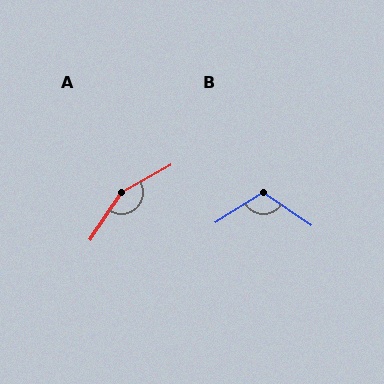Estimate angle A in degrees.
Approximately 153 degrees.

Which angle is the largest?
A, at approximately 153 degrees.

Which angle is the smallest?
B, at approximately 114 degrees.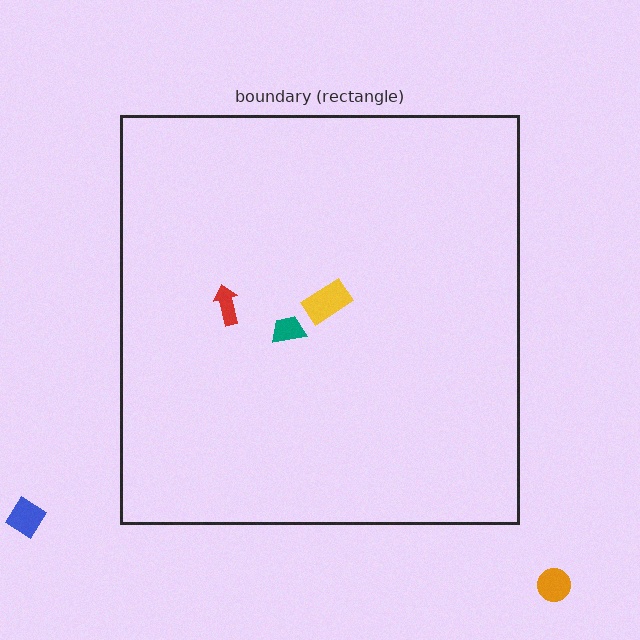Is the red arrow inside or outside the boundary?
Inside.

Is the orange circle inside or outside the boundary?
Outside.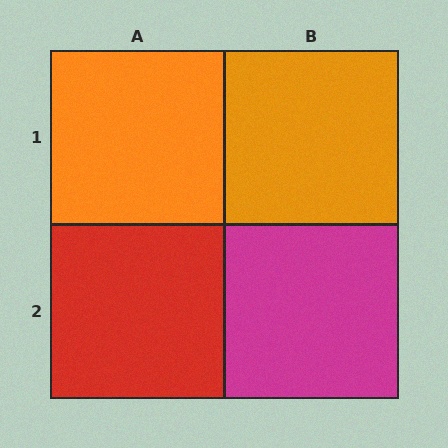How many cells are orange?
2 cells are orange.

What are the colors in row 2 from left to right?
Red, magenta.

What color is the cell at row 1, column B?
Orange.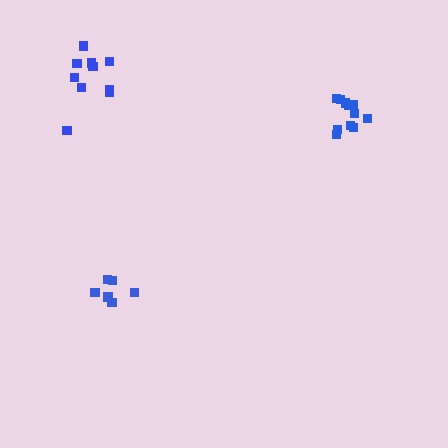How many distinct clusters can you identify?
There are 3 distinct clusters.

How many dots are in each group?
Group 1: 10 dots, Group 2: 6 dots, Group 3: 11 dots (27 total).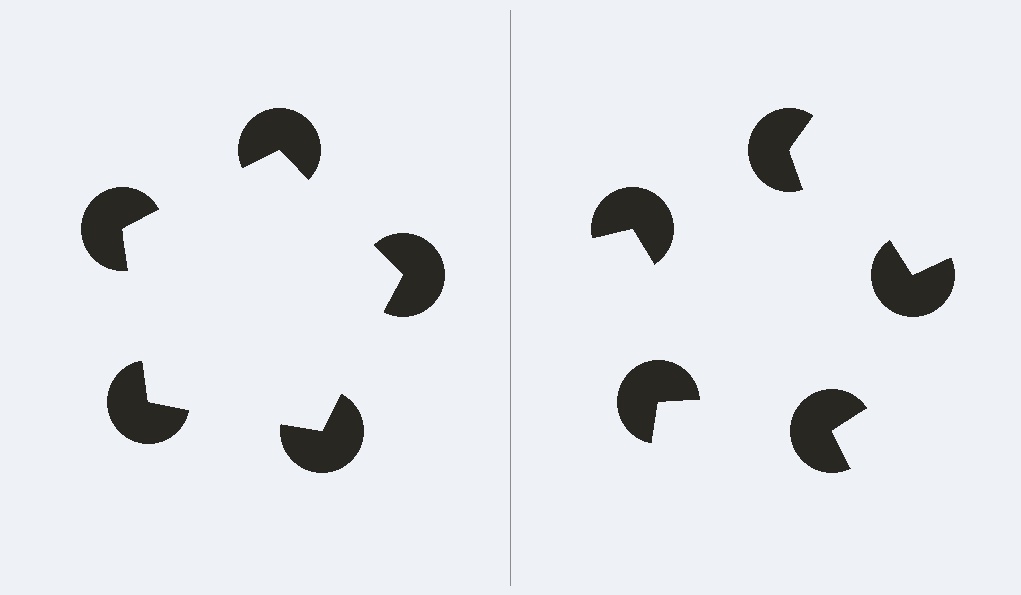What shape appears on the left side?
An illusory pentagon.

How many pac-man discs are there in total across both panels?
10 — 5 on each side.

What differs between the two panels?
The pac-man discs are positioned identically on both sides; only the wedge orientations differ. On the left they align to a pentagon; on the right they are misaligned.